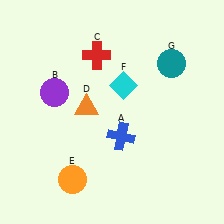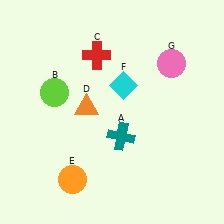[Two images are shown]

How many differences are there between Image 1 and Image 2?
There are 3 differences between the two images.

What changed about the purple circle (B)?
In Image 1, B is purple. In Image 2, it changed to lime.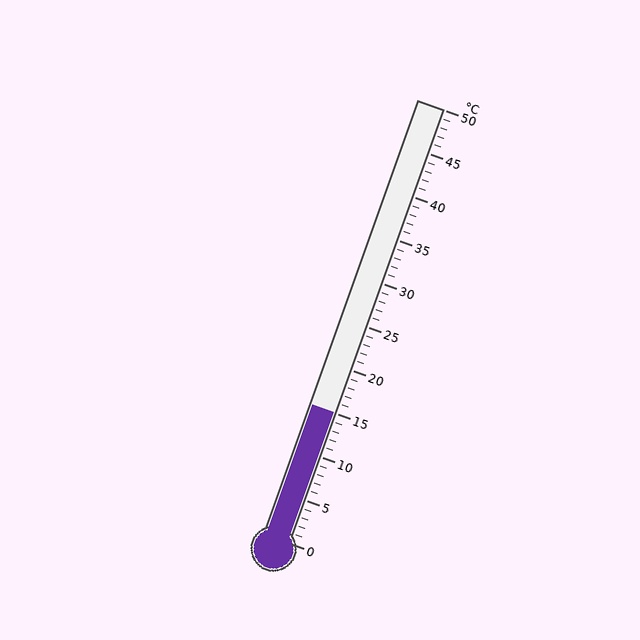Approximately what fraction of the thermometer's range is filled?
The thermometer is filled to approximately 30% of its range.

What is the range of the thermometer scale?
The thermometer scale ranges from 0°C to 50°C.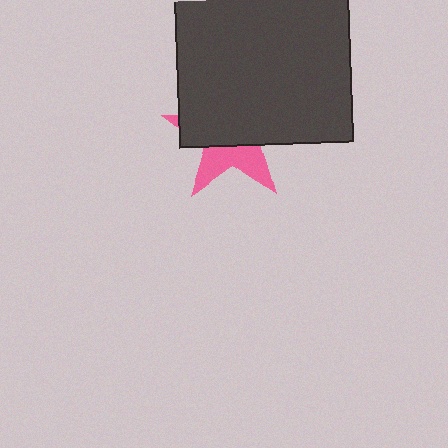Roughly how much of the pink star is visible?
A small part of it is visible (roughly 36%).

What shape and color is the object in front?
The object in front is a dark gray square.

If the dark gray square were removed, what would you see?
You would see the complete pink star.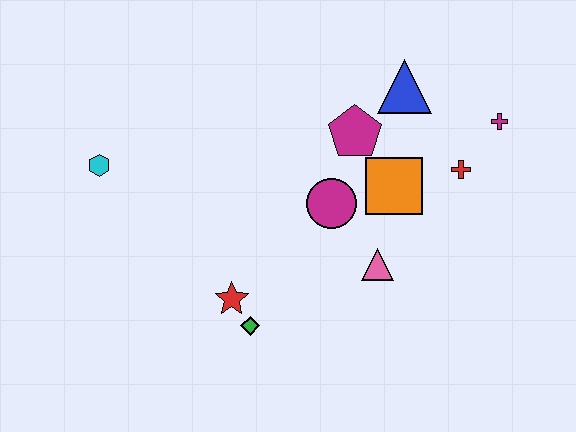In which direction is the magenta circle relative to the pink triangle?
The magenta circle is above the pink triangle.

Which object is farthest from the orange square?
The cyan hexagon is farthest from the orange square.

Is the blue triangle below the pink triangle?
No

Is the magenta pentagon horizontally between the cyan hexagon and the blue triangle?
Yes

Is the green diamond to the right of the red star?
Yes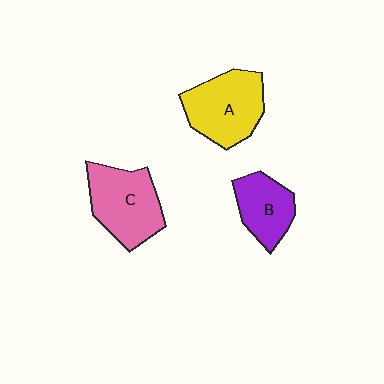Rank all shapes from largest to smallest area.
From largest to smallest: A (yellow), C (pink), B (purple).